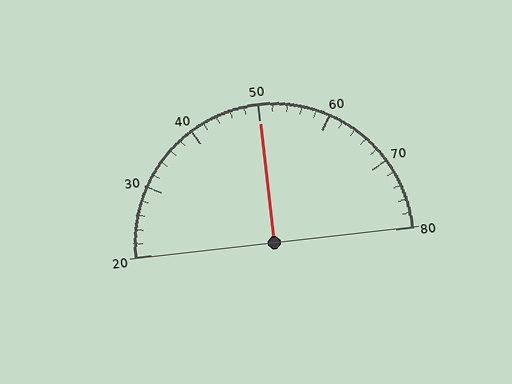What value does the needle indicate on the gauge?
The needle indicates approximately 50.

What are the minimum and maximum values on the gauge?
The gauge ranges from 20 to 80.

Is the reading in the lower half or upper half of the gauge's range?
The reading is in the upper half of the range (20 to 80).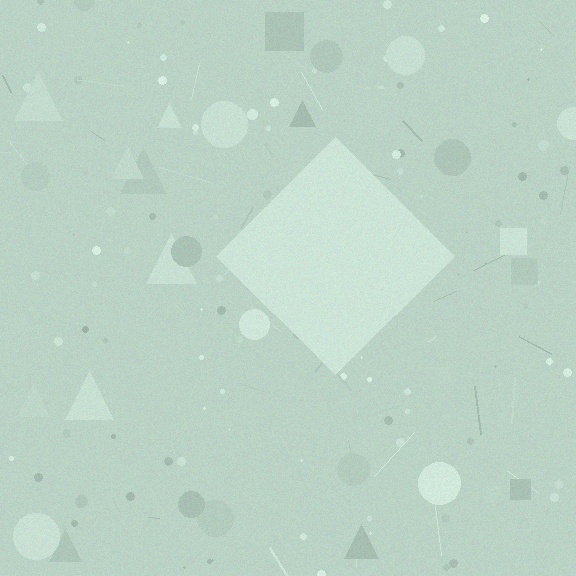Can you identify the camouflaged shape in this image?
The camouflaged shape is a diamond.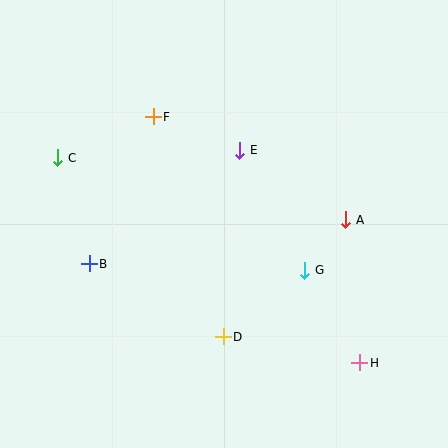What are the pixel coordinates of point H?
Point H is at (360, 363).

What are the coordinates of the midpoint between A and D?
The midpoint between A and D is at (284, 278).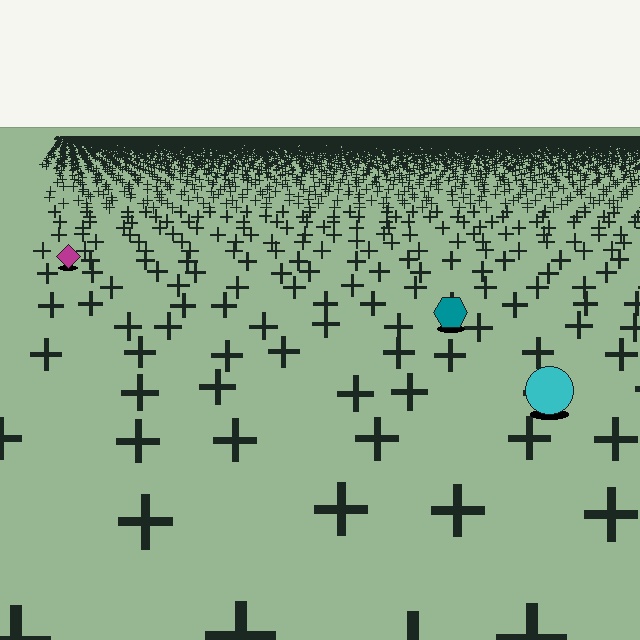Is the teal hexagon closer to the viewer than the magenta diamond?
Yes. The teal hexagon is closer — you can tell from the texture gradient: the ground texture is coarser near it.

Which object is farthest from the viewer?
The magenta diamond is farthest from the viewer. It appears smaller and the ground texture around it is denser.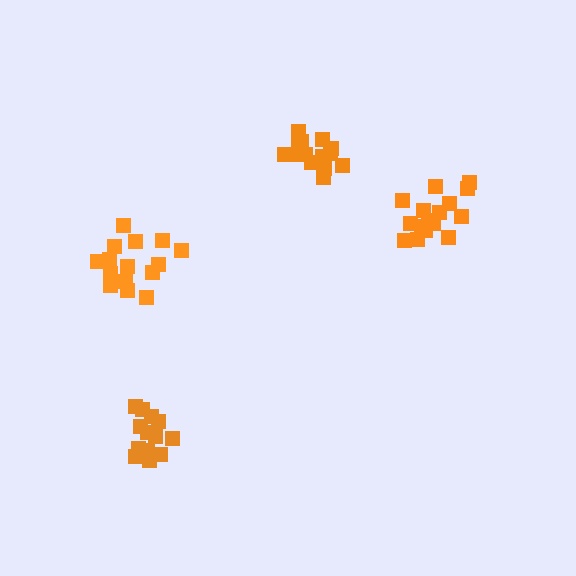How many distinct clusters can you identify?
There are 4 distinct clusters.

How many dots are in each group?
Group 1: 13 dots, Group 2: 15 dots, Group 3: 16 dots, Group 4: 16 dots (60 total).